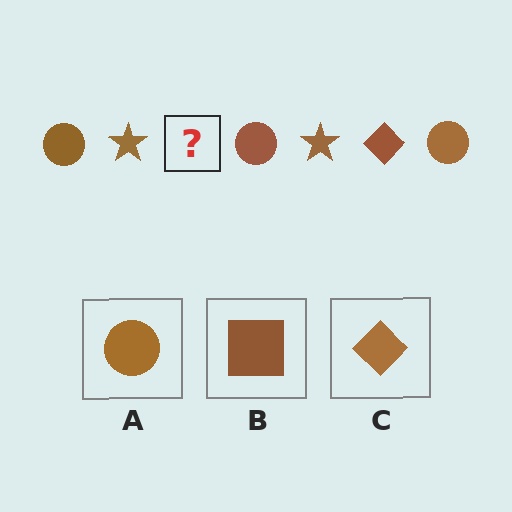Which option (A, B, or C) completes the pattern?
C.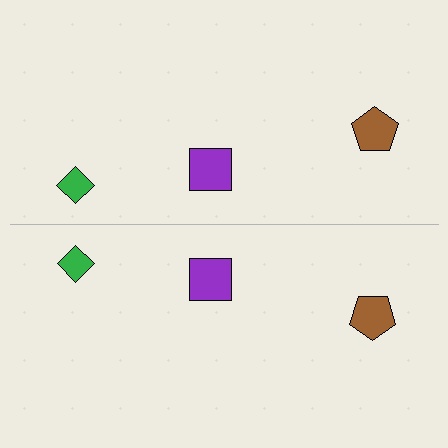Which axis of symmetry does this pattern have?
The pattern has a horizontal axis of symmetry running through the center of the image.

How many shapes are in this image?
There are 6 shapes in this image.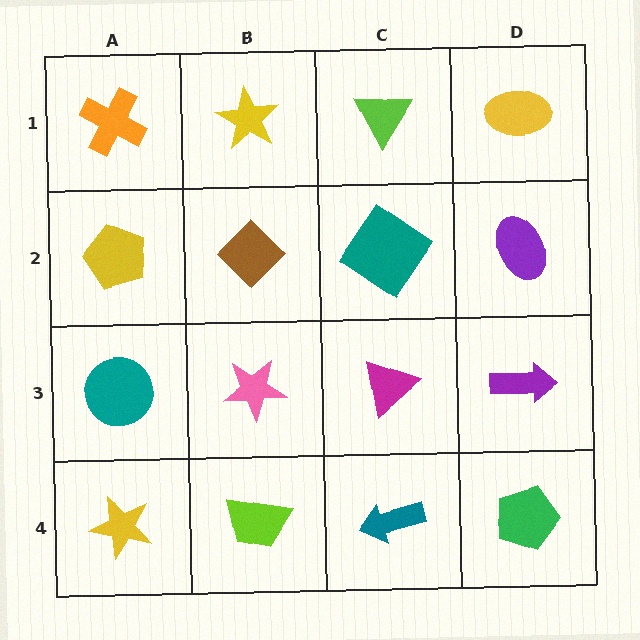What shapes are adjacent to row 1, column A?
A yellow pentagon (row 2, column A), a yellow star (row 1, column B).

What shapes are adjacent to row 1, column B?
A brown diamond (row 2, column B), an orange cross (row 1, column A), a lime triangle (row 1, column C).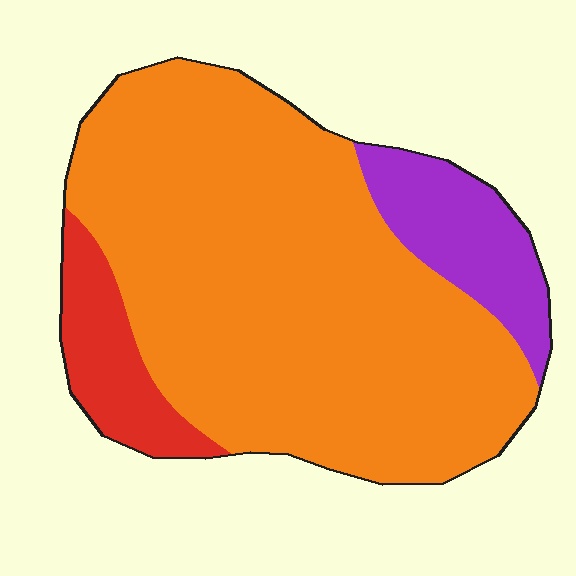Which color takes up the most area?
Orange, at roughly 75%.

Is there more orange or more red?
Orange.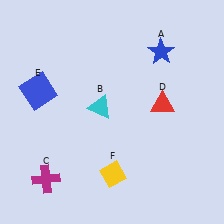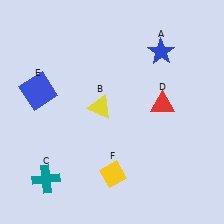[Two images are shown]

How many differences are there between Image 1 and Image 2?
There are 2 differences between the two images.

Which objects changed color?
B changed from cyan to yellow. C changed from magenta to teal.